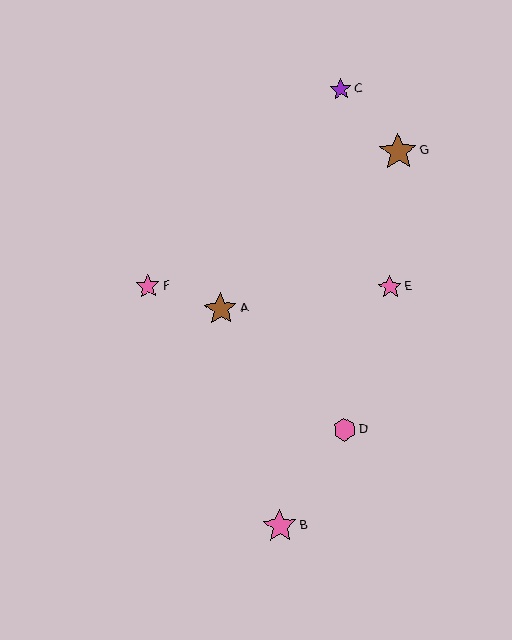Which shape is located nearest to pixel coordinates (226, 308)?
The brown star (labeled A) at (221, 309) is nearest to that location.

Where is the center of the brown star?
The center of the brown star is at (221, 309).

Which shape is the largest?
The brown star (labeled G) is the largest.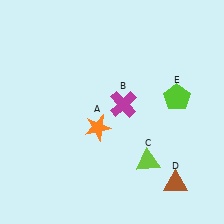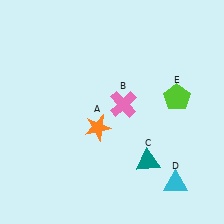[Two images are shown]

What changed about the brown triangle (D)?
In Image 1, D is brown. In Image 2, it changed to cyan.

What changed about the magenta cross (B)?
In Image 1, B is magenta. In Image 2, it changed to pink.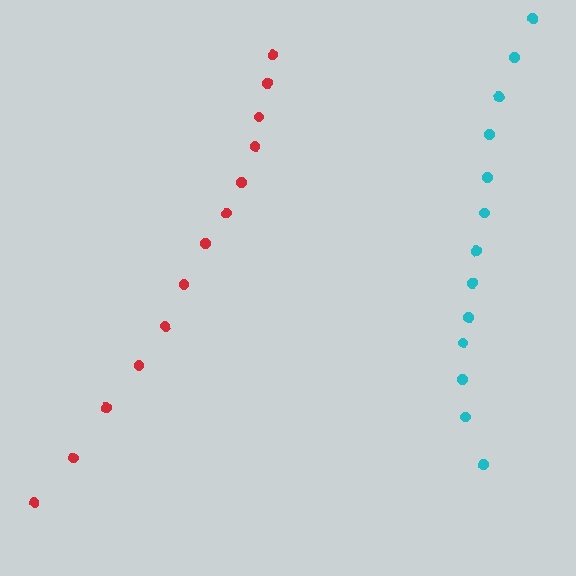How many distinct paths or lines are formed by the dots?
There are 2 distinct paths.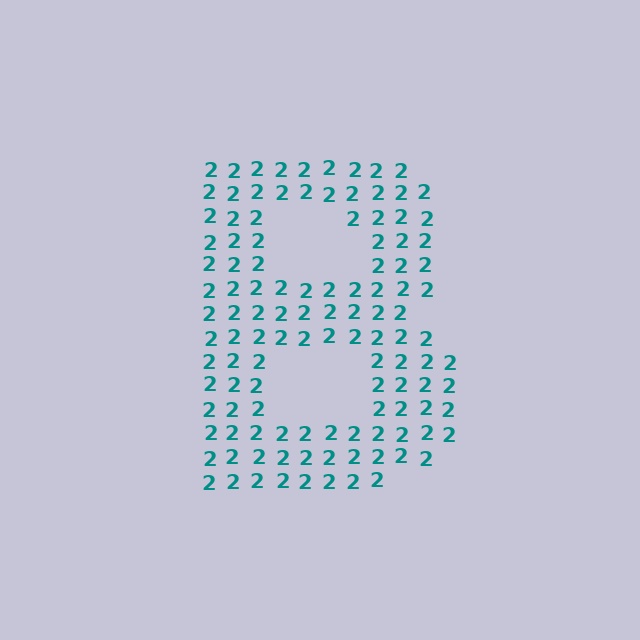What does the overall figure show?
The overall figure shows the letter B.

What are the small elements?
The small elements are digit 2's.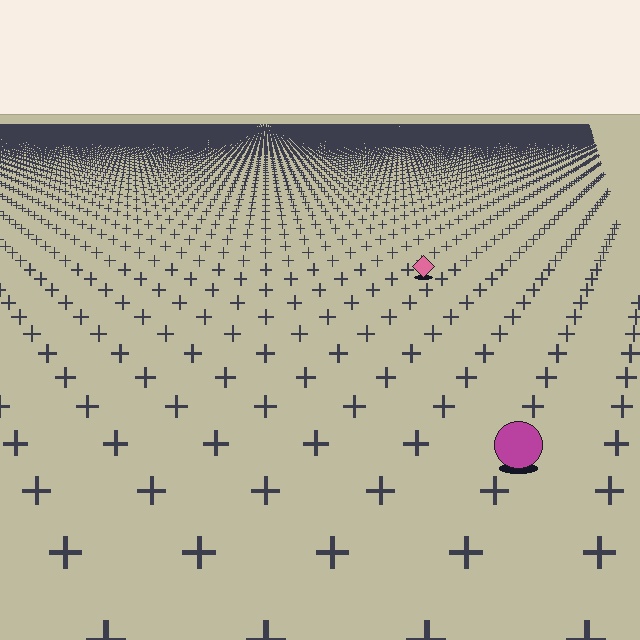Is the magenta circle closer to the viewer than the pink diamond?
Yes. The magenta circle is closer — you can tell from the texture gradient: the ground texture is coarser near it.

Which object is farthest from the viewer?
The pink diamond is farthest from the viewer. It appears smaller and the ground texture around it is denser.